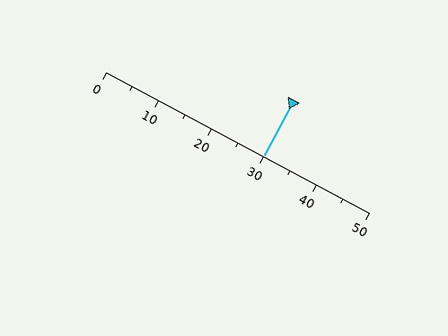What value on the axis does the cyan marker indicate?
The marker indicates approximately 30.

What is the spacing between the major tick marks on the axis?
The major ticks are spaced 10 apart.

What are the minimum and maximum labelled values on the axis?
The axis runs from 0 to 50.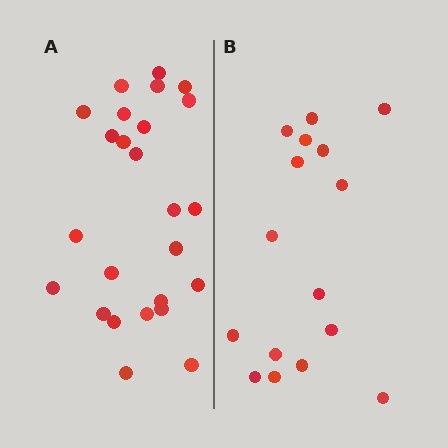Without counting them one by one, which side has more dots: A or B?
Region A (the left region) has more dots.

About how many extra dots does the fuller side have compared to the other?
Region A has roughly 8 or so more dots than region B.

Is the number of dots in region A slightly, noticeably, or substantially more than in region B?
Region A has substantially more. The ratio is roughly 1.6 to 1.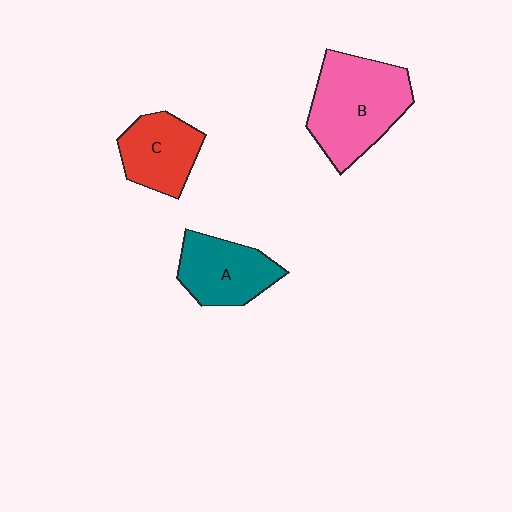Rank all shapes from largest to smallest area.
From largest to smallest: B (pink), A (teal), C (red).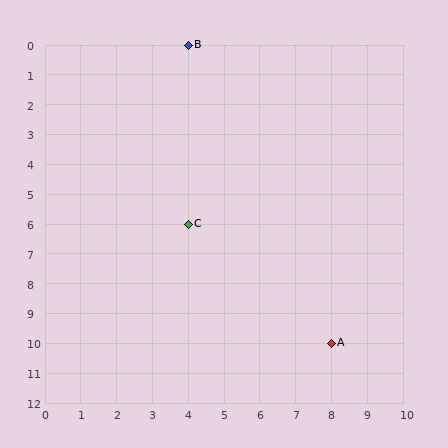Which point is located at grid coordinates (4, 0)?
Point B is at (4, 0).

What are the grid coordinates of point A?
Point A is at grid coordinates (8, 10).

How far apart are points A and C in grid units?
Points A and C are 4 columns and 4 rows apart (about 5.7 grid units diagonally).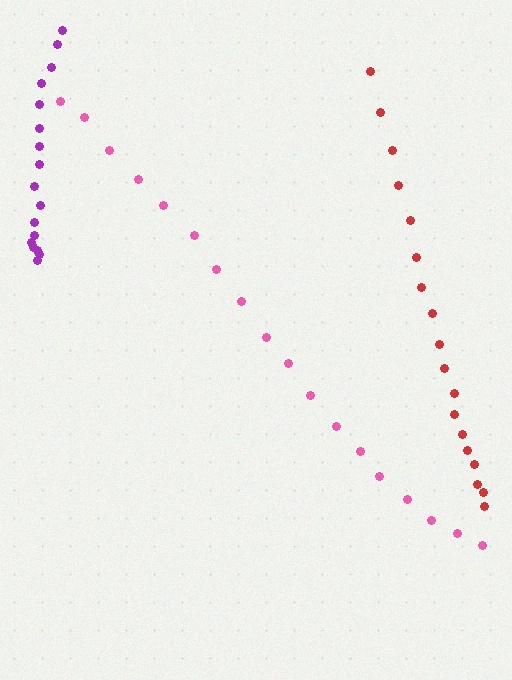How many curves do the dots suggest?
There are 3 distinct paths.